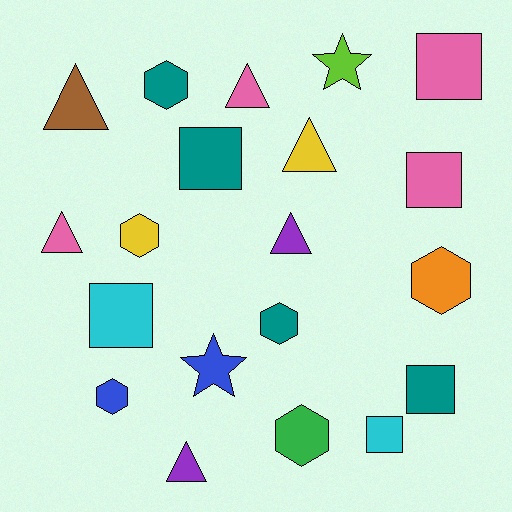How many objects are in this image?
There are 20 objects.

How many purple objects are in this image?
There are 2 purple objects.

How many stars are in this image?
There are 2 stars.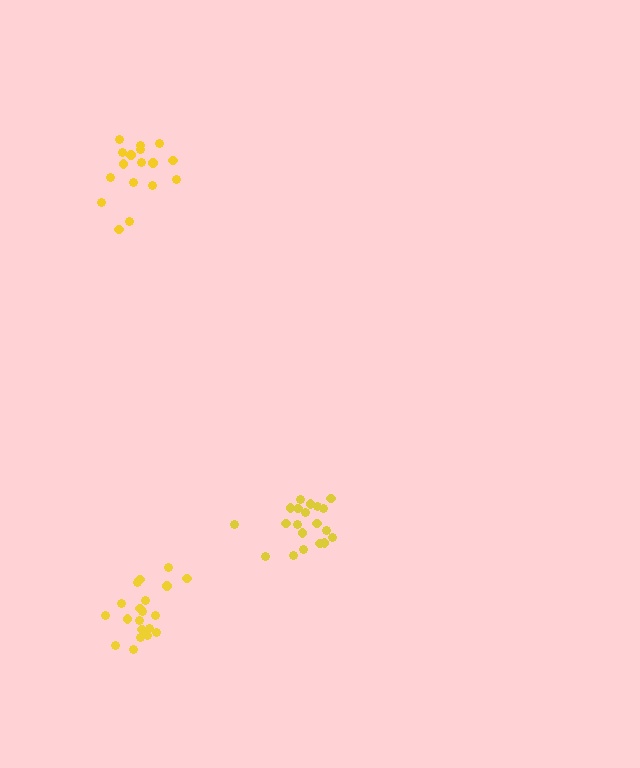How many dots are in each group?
Group 1: 20 dots, Group 2: 20 dots, Group 3: 17 dots (57 total).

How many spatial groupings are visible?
There are 3 spatial groupings.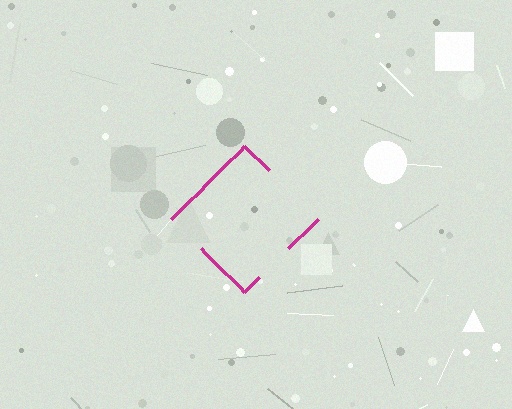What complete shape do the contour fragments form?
The contour fragments form a diamond.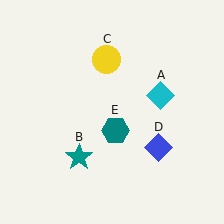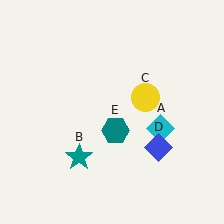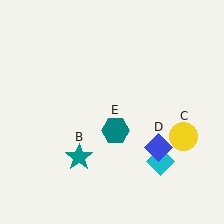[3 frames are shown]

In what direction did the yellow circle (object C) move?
The yellow circle (object C) moved down and to the right.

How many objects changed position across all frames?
2 objects changed position: cyan diamond (object A), yellow circle (object C).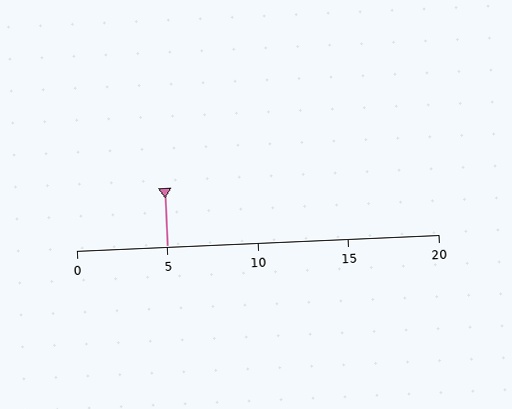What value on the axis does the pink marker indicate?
The marker indicates approximately 5.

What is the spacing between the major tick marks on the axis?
The major ticks are spaced 5 apart.